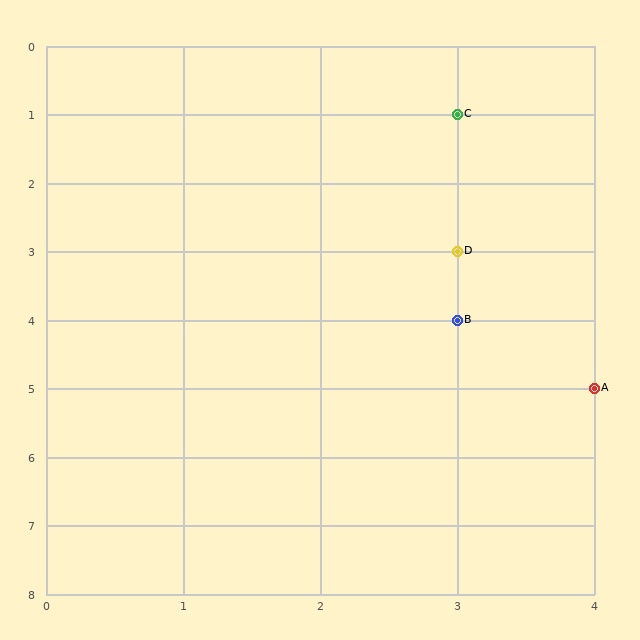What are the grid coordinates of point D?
Point D is at grid coordinates (3, 3).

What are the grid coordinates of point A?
Point A is at grid coordinates (4, 5).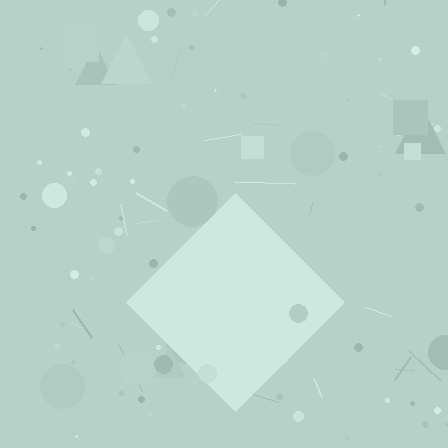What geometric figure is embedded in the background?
A diamond is embedded in the background.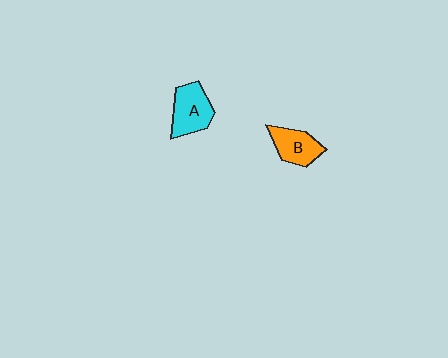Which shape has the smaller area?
Shape B (orange).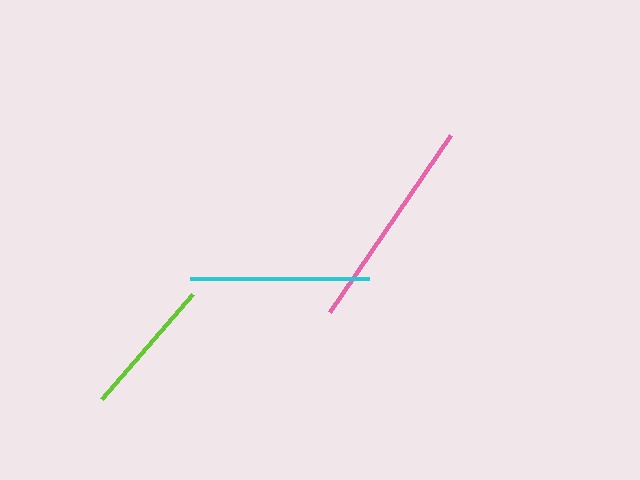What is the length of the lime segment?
The lime segment is approximately 140 pixels long.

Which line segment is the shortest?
The lime line is the shortest at approximately 140 pixels.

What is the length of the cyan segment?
The cyan segment is approximately 180 pixels long.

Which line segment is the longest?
The pink line is the longest at approximately 214 pixels.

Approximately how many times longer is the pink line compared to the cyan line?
The pink line is approximately 1.2 times the length of the cyan line.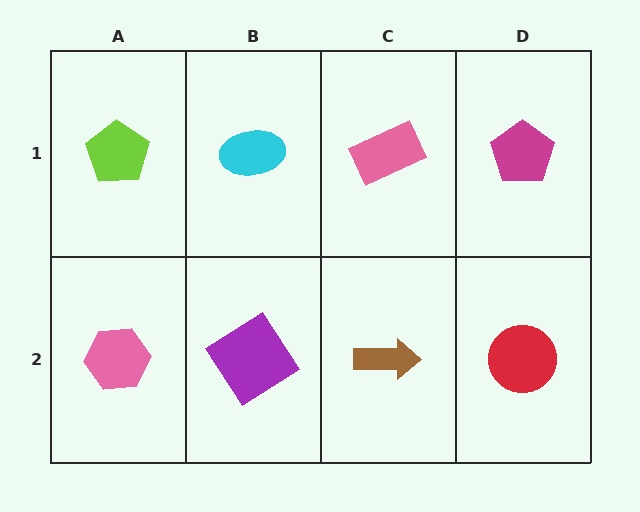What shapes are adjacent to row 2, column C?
A pink rectangle (row 1, column C), a purple diamond (row 2, column B), a red circle (row 2, column D).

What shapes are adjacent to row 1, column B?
A purple diamond (row 2, column B), a lime pentagon (row 1, column A), a pink rectangle (row 1, column C).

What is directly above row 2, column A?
A lime pentagon.